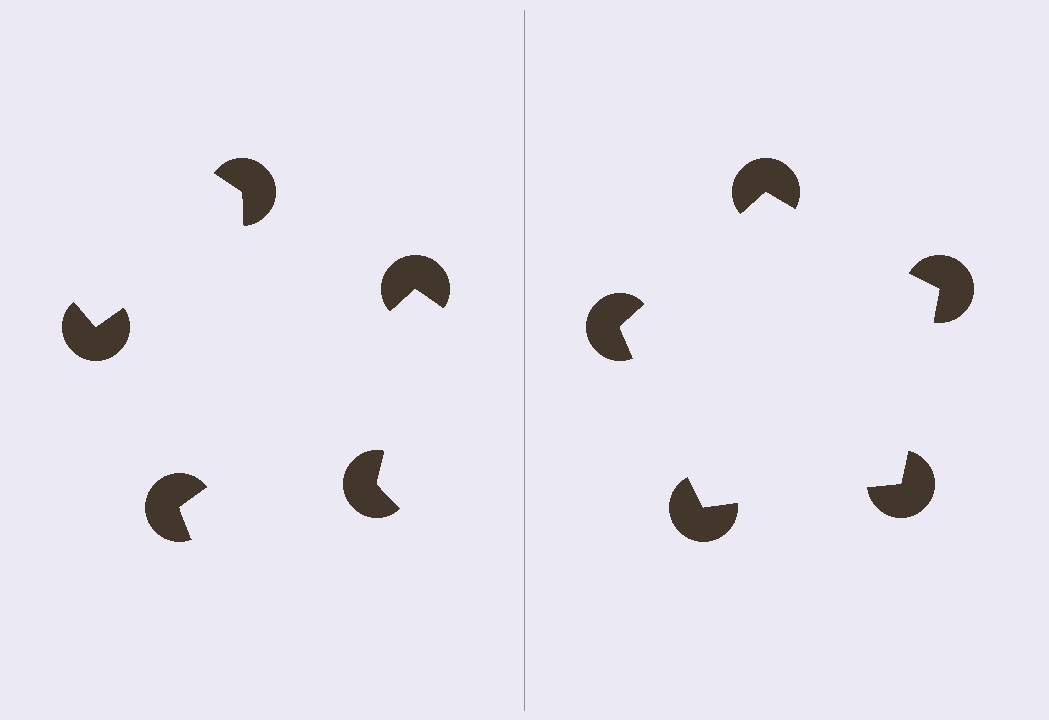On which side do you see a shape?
An illusory pentagon appears on the right side. On the left side the wedge cuts are rotated, so no coherent shape forms.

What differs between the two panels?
The pac-man discs are positioned identically on both sides; only the wedge orientations differ. On the right they align to a pentagon; on the left they are misaligned.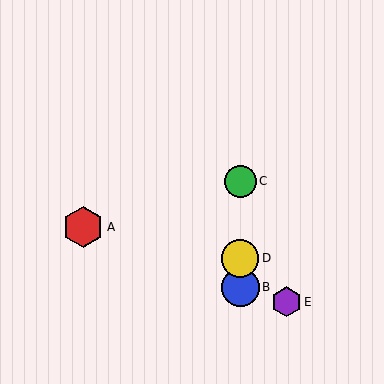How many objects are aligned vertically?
3 objects (B, C, D) are aligned vertically.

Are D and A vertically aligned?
No, D is at x≈240 and A is at x≈83.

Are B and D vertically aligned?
Yes, both are at x≈240.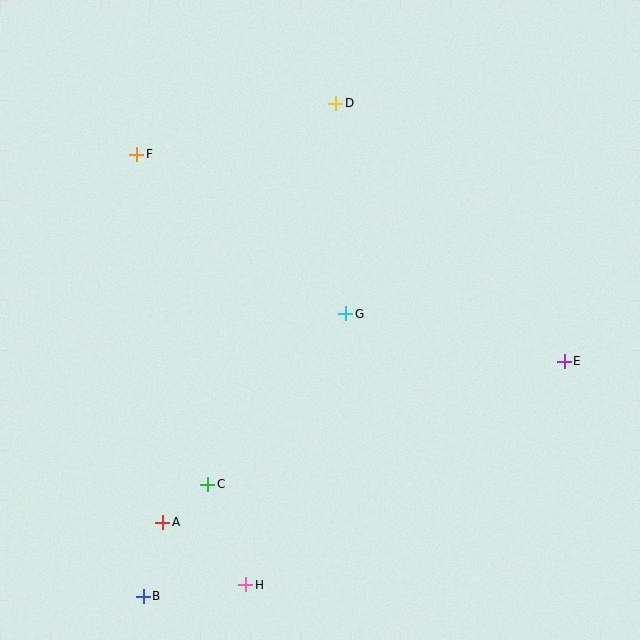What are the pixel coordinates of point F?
Point F is at (137, 154).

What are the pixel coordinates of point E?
Point E is at (564, 361).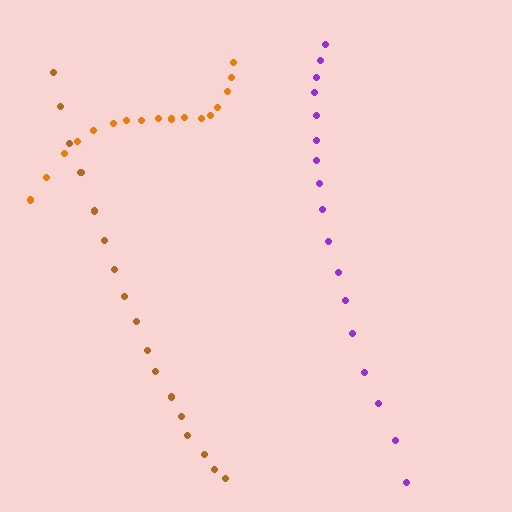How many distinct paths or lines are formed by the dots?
There are 3 distinct paths.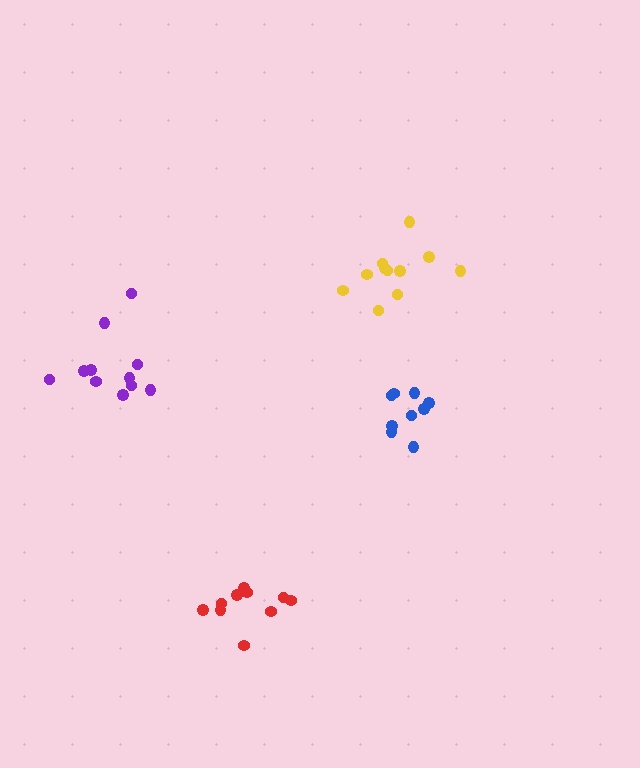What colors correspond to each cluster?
The clusters are colored: red, purple, blue, yellow.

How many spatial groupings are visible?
There are 4 spatial groupings.